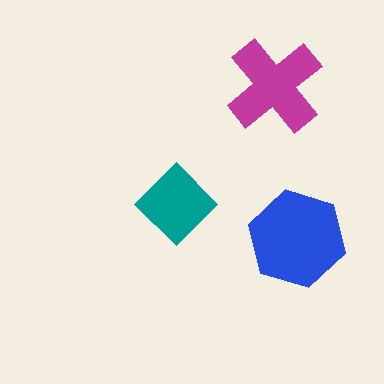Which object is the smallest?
The teal diamond.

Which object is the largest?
The blue hexagon.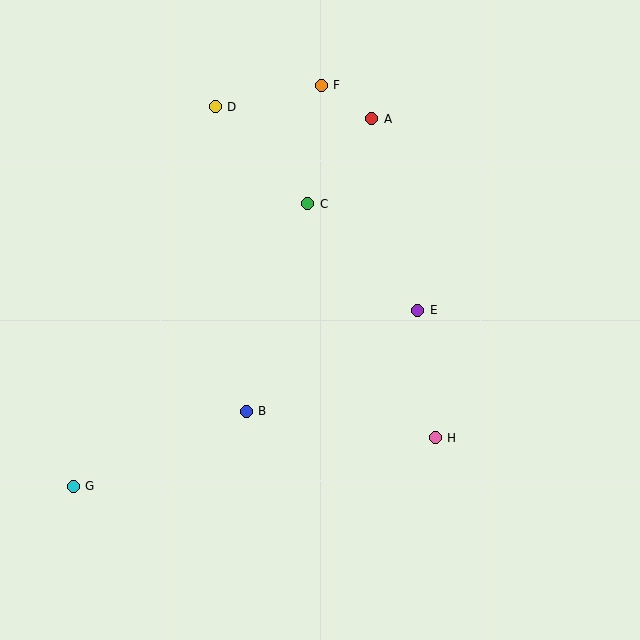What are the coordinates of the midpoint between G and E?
The midpoint between G and E is at (245, 398).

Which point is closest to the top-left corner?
Point D is closest to the top-left corner.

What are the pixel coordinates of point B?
Point B is at (246, 411).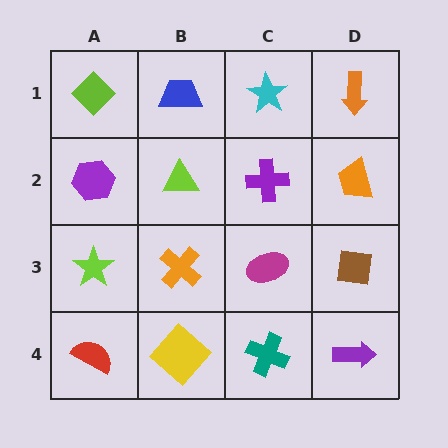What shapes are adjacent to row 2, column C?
A cyan star (row 1, column C), a magenta ellipse (row 3, column C), a lime triangle (row 2, column B), an orange trapezoid (row 2, column D).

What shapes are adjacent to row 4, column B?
An orange cross (row 3, column B), a red semicircle (row 4, column A), a teal cross (row 4, column C).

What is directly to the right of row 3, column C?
A brown square.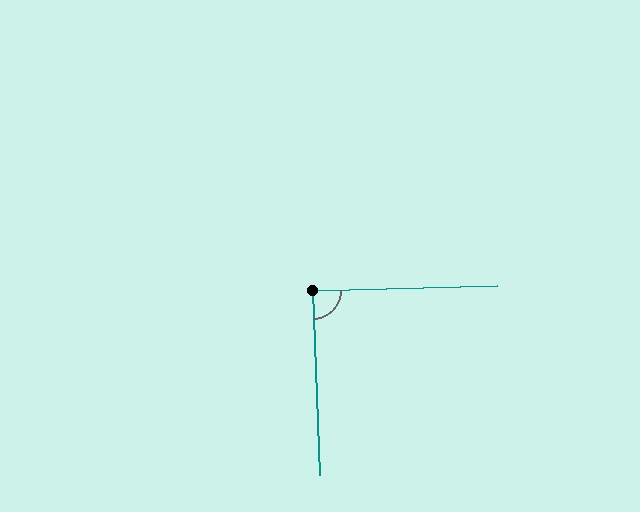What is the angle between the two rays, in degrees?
Approximately 90 degrees.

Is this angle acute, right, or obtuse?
It is approximately a right angle.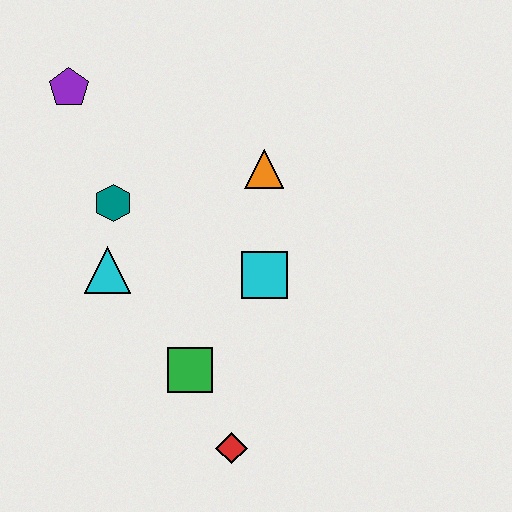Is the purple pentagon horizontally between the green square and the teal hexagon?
No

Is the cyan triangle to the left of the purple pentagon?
No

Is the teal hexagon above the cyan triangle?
Yes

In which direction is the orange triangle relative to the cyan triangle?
The orange triangle is to the right of the cyan triangle.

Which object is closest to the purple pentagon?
The teal hexagon is closest to the purple pentagon.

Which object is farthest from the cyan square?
The purple pentagon is farthest from the cyan square.